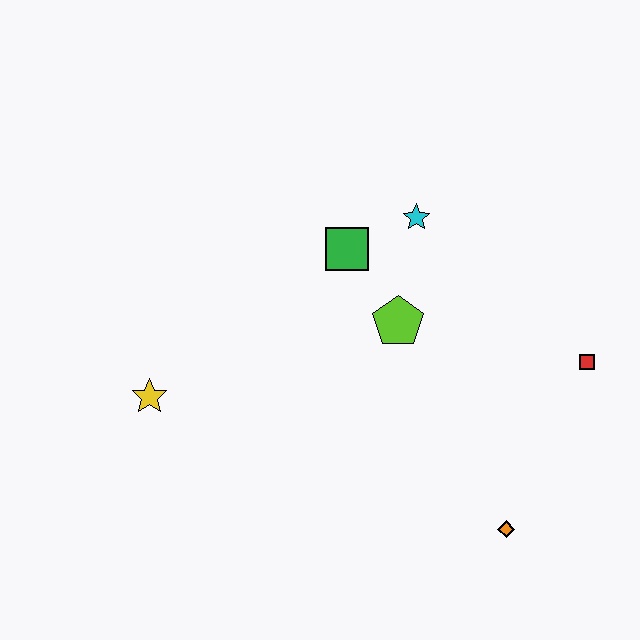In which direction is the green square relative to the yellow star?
The green square is to the right of the yellow star.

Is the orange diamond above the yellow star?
No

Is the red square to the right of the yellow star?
Yes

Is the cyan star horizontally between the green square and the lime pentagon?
No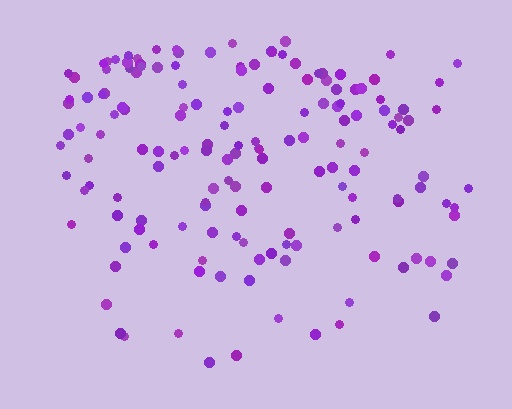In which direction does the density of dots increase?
From bottom to top, with the top side densest.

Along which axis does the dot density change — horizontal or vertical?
Vertical.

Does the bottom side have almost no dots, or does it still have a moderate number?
Still a moderate number, just noticeably fewer than the top.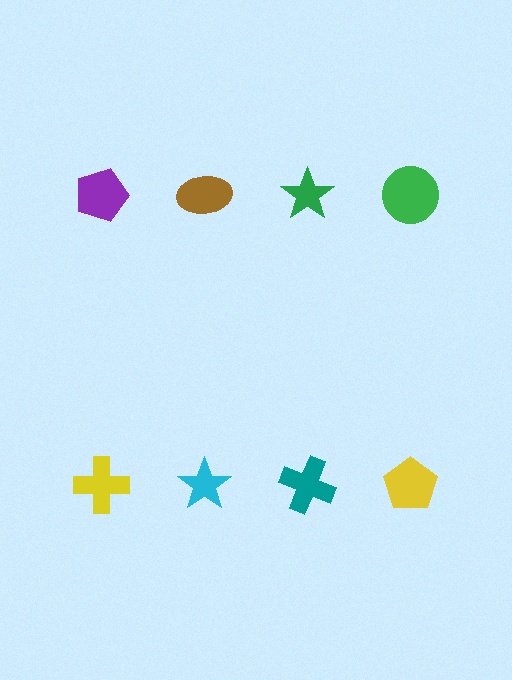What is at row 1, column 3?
A green star.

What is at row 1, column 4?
A green circle.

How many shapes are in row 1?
4 shapes.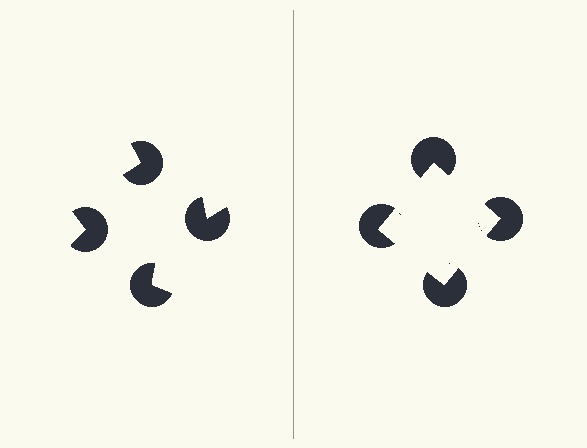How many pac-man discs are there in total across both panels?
8 — 4 on each side.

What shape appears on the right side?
An illusory square.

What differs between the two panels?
The pac-man discs are positioned identically on both sides; only the wedge orientations differ. On the right they align to a square; on the left they are misaligned.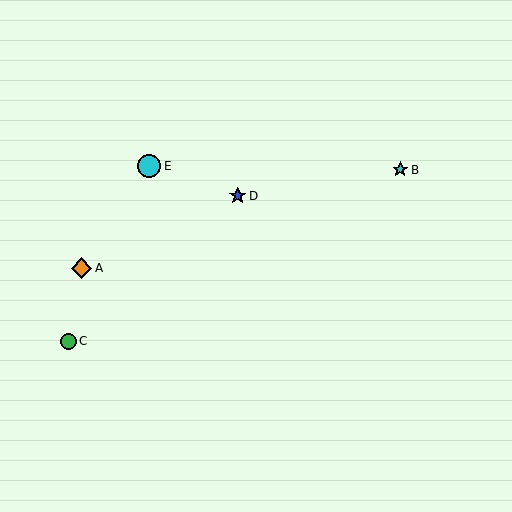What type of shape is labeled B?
Shape B is a cyan star.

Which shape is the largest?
The cyan circle (labeled E) is the largest.